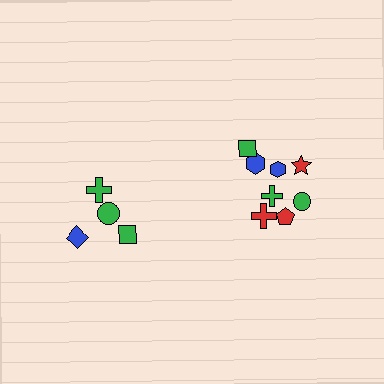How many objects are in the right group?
There are 8 objects.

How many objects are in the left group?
There are 4 objects.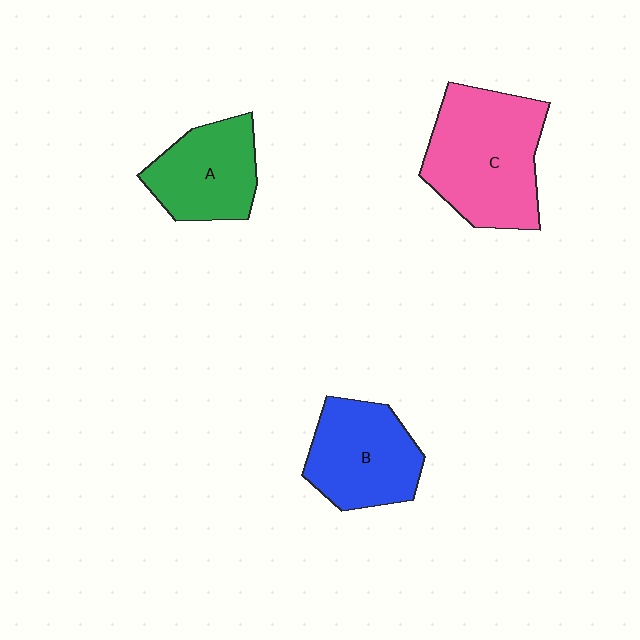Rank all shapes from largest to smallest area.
From largest to smallest: C (pink), B (blue), A (green).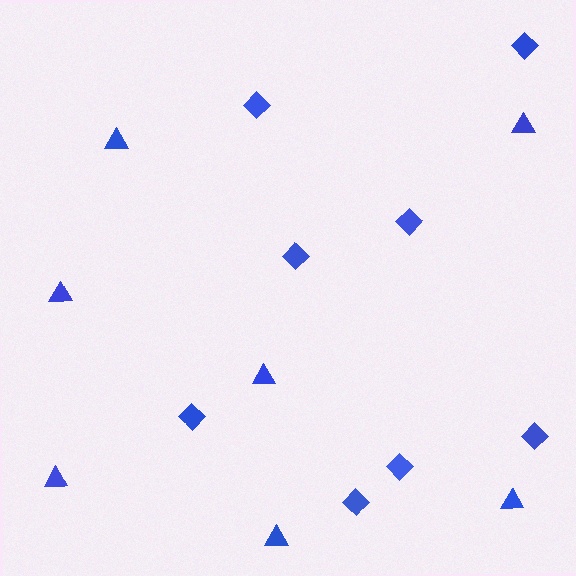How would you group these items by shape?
There are 2 groups: one group of triangles (7) and one group of diamonds (8).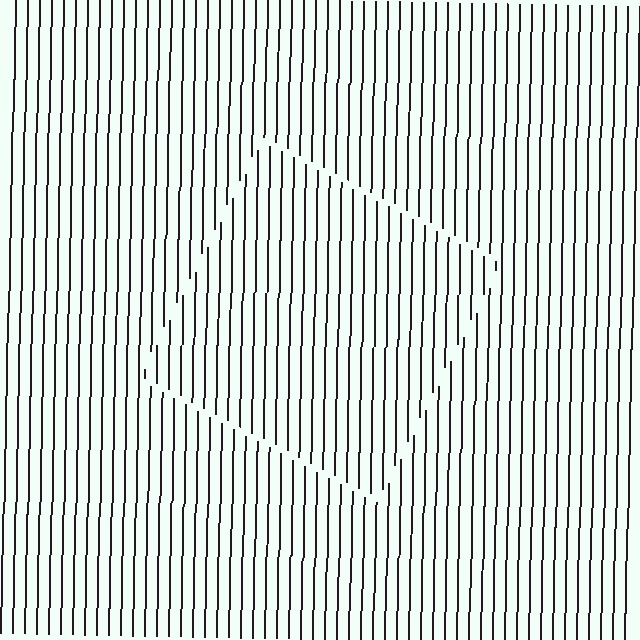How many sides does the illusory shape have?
4 sides — the line-ends trace a square.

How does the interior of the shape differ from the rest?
The interior of the shape contains the same grating, shifted by half a period — the contour is defined by the phase discontinuity where line-ends from the inner and outer gratings abut.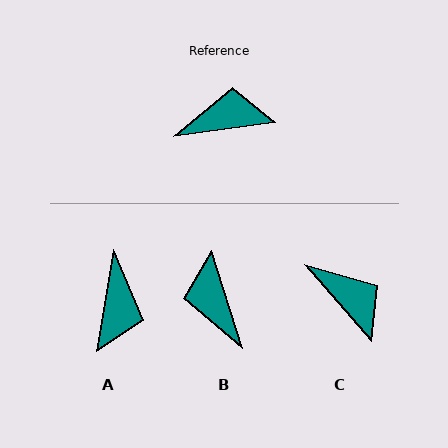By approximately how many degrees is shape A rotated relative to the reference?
Approximately 107 degrees clockwise.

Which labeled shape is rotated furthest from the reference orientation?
A, about 107 degrees away.